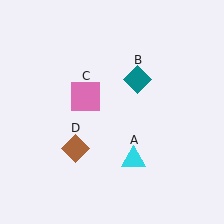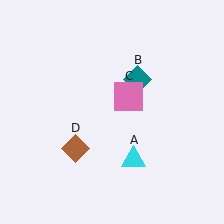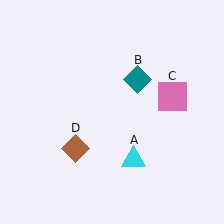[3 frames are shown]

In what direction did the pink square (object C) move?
The pink square (object C) moved right.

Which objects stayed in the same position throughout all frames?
Cyan triangle (object A) and teal diamond (object B) and brown diamond (object D) remained stationary.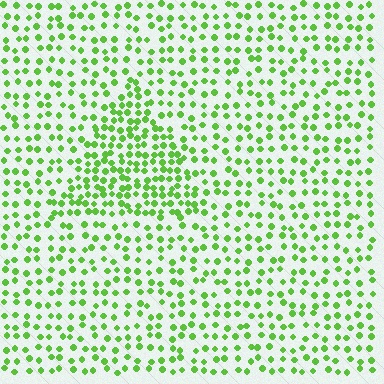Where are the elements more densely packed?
The elements are more densely packed inside the triangle boundary.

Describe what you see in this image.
The image contains small lime elements arranged at two different densities. A triangle-shaped region is visible where the elements are more densely packed than the surrounding area.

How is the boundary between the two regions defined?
The boundary is defined by a change in element density (approximately 1.8x ratio). All elements are the same color, size, and shape.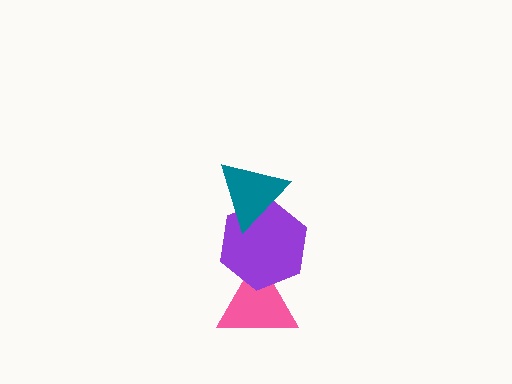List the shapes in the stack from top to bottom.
From top to bottom: the teal triangle, the purple hexagon, the pink triangle.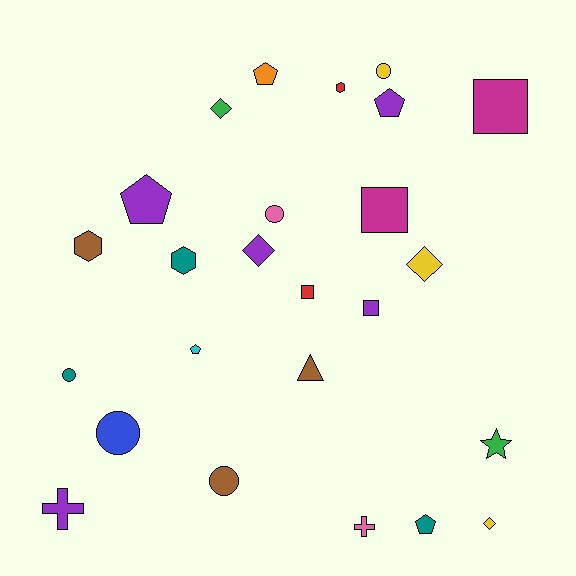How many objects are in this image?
There are 25 objects.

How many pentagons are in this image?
There are 5 pentagons.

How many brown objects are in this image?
There are 3 brown objects.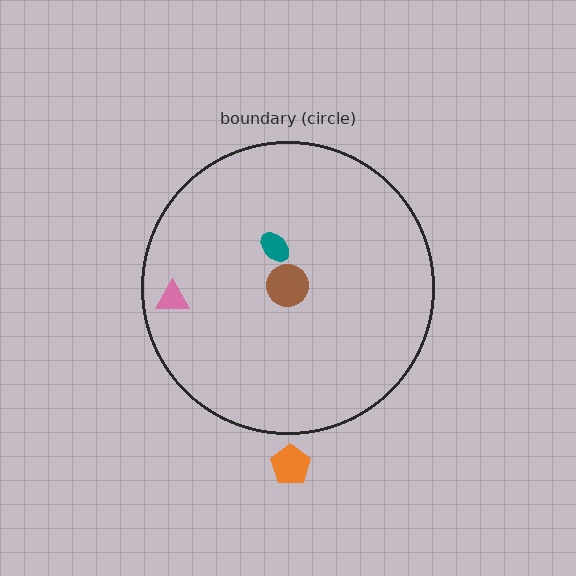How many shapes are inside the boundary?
3 inside, 1 outside.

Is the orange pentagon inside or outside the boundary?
Outside.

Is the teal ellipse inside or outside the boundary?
Inside.